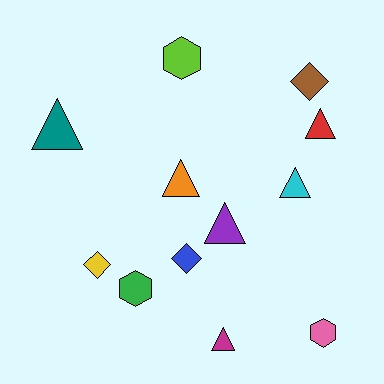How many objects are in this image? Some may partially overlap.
There are 12 objects.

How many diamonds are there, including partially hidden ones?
There are 3 diamonds.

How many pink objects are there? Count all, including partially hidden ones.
There is 1 pink object.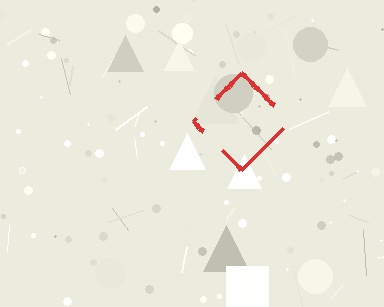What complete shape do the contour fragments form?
The contour fragments form a diamond.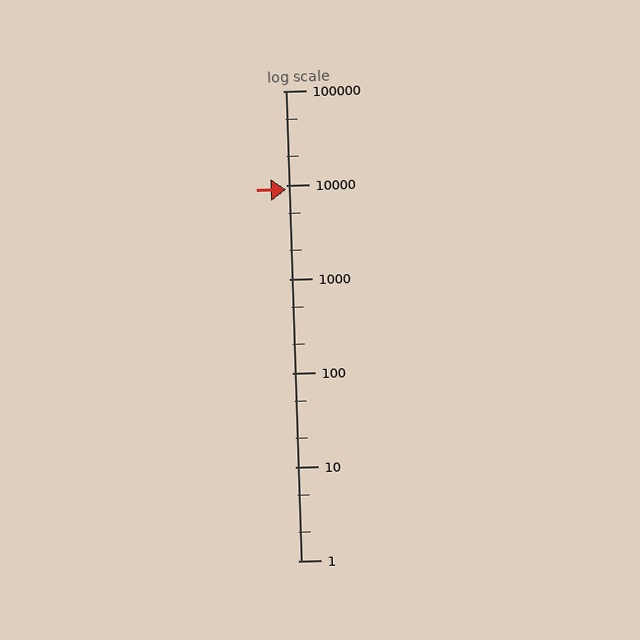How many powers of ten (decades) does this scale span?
The scale spans 5 decades, from 1 to 100000.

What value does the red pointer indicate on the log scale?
The pointer indicates approximately 8900.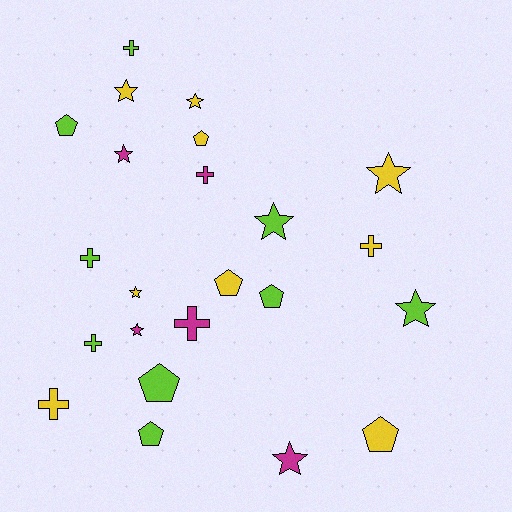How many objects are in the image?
There are 23 objects.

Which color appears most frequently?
Lime, with 9 objects.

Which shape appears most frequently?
Star, with 9 objects.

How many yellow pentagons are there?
There are 3 yellow pentagons.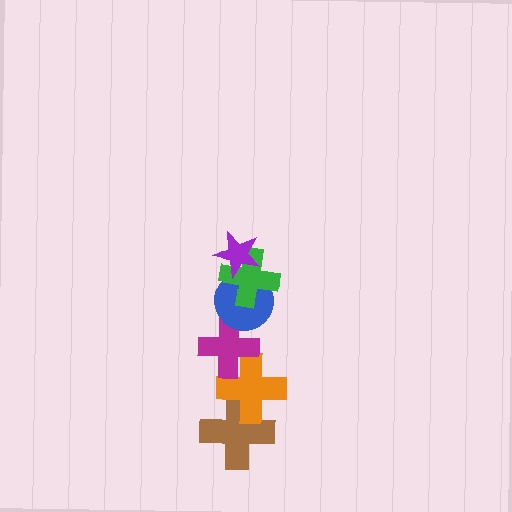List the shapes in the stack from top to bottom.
From top to bottom: the purple star, the green cross, the blue circle, the magenta cross, the orange cross, the brown cross.